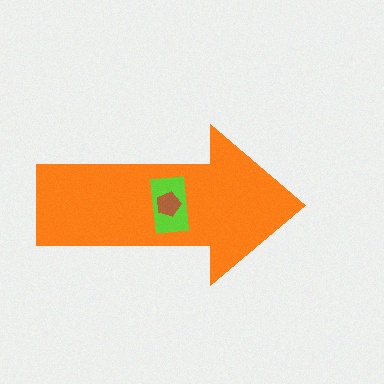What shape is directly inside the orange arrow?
The lime rectangle.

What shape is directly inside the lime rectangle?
The brown pentagon.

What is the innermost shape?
The brown pentagon.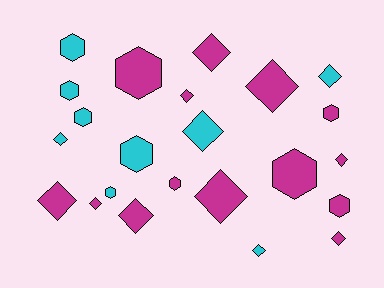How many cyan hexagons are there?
There are 5 cyan hexagons.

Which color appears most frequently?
Magenta, with 14 objects.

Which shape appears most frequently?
Diamond, with 13 objects.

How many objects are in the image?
There are 23 objects.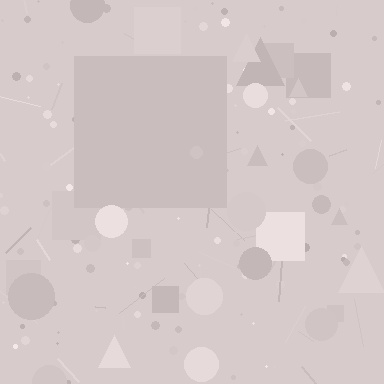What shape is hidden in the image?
A square is hidden in the image.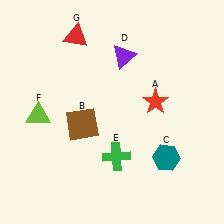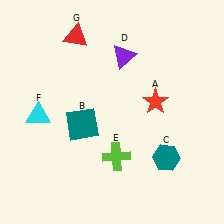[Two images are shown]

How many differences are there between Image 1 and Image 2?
There are 3 differences between the two images.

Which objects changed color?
B changed from brown to teal. E changed from green to lime. F changed from lime to cyan.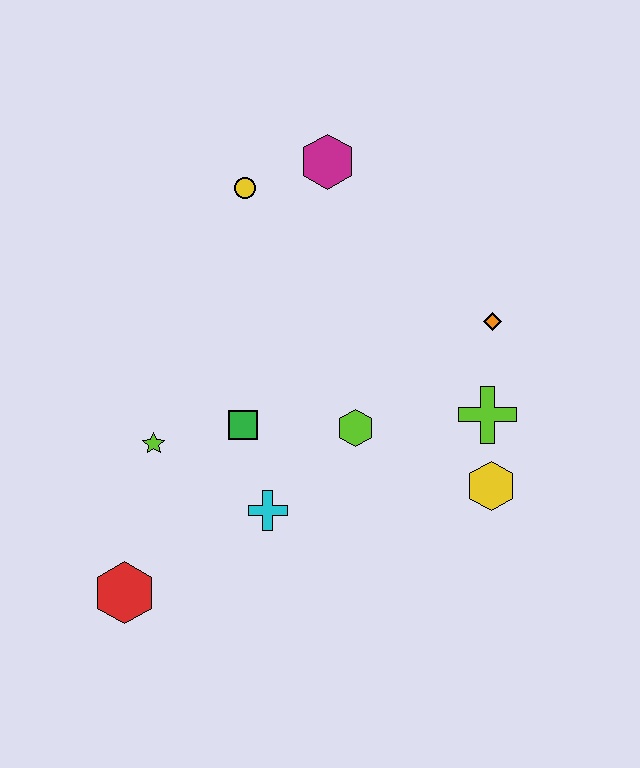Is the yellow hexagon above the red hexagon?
Yes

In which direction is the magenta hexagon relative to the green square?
The magenta hexagon is above the green square.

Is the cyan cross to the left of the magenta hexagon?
Yes